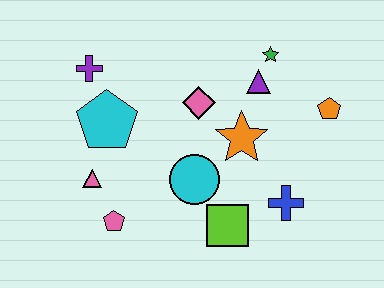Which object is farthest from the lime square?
The purple cross is farthest from the lime square.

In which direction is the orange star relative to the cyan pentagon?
The orange star is to the right of the cyan pentagon.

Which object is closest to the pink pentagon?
The pink triangle is closest to the pink pentagon.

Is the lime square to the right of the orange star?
No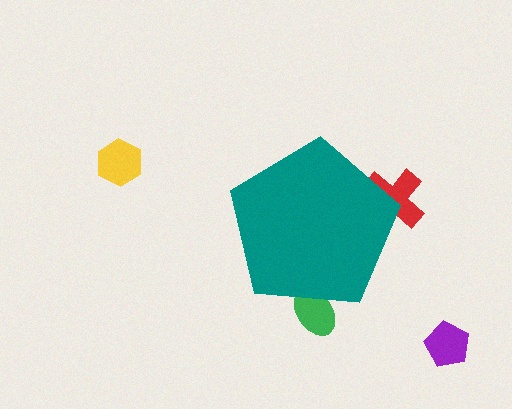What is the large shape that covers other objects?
A teal pentagon.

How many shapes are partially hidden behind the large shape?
2 shapes are partially hidden.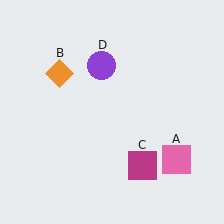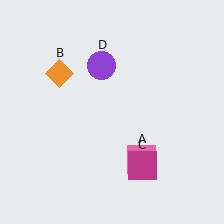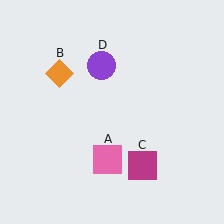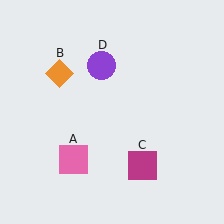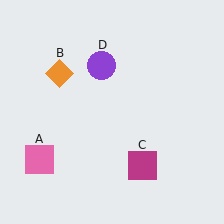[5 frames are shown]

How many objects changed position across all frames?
1 object changed position: pink square (object A).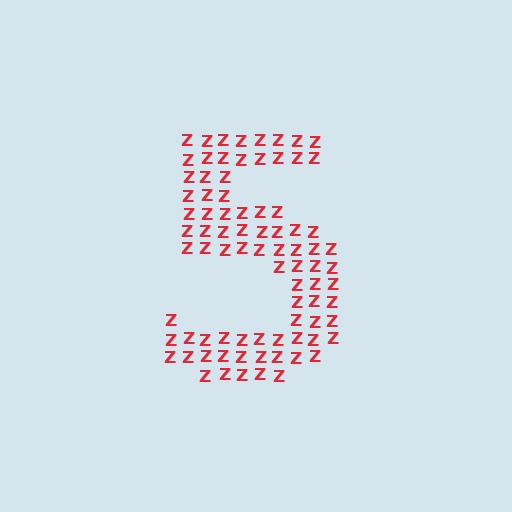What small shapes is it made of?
It is made of small letter Z's.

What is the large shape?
The large shape is the digit 5.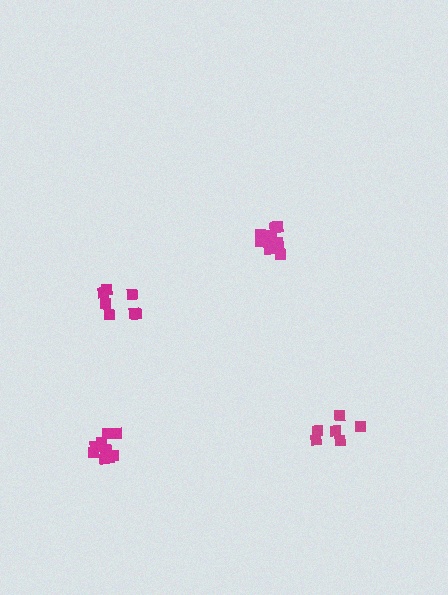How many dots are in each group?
Group 1: 11 dots, Group 2: 7 dots, Group 3: 11 dots, Group 4: 6 dots (35 total).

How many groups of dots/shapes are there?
There are 4 groups.